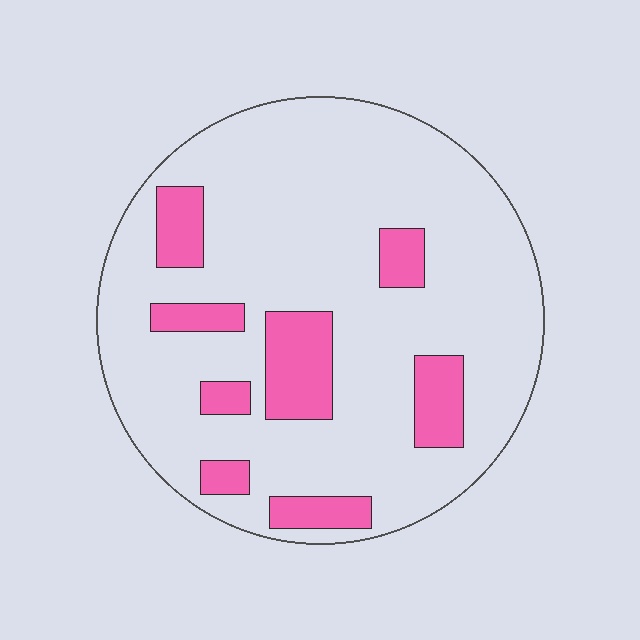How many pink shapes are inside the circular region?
8.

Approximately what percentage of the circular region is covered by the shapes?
Approximately 20%.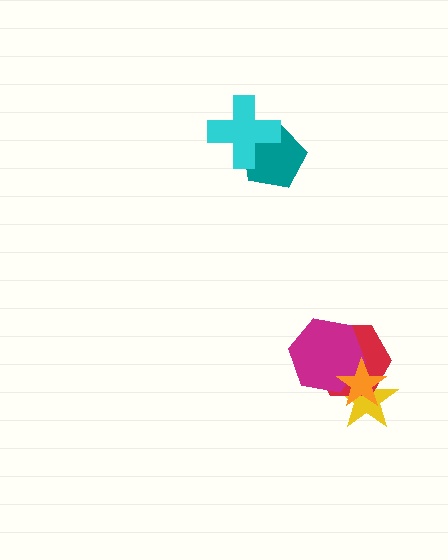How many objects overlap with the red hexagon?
3 objects overlap with the red hexagon.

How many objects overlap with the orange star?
3 objects overlap with the orange star.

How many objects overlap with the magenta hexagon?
3 objects overlap with the magenta hexagon.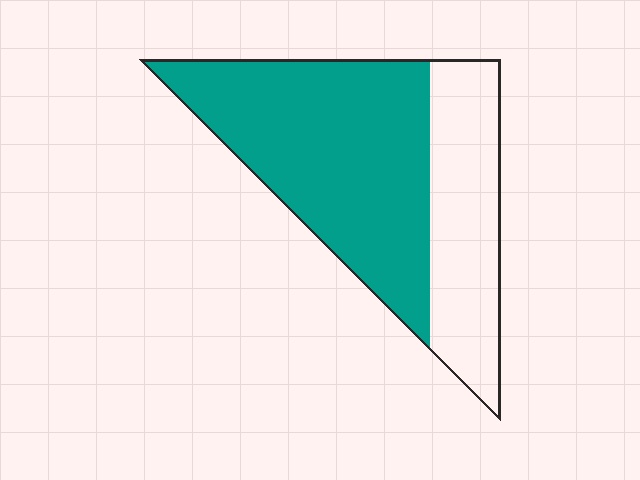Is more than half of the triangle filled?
Yes.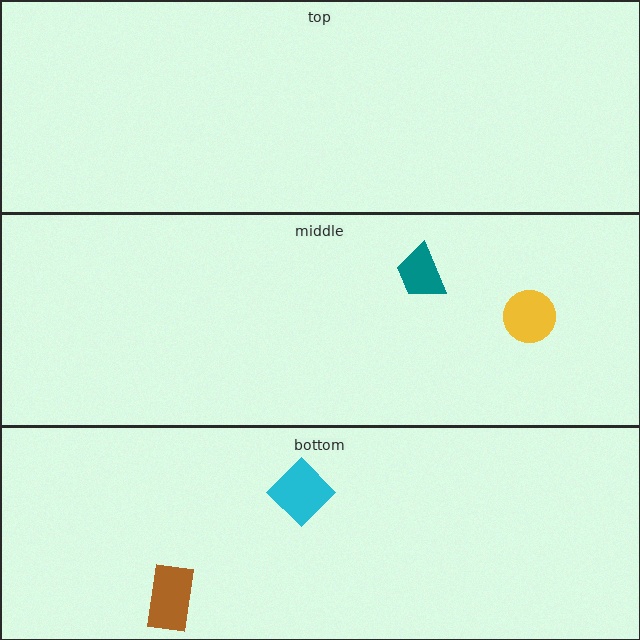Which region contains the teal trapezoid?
The middle region.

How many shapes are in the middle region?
2.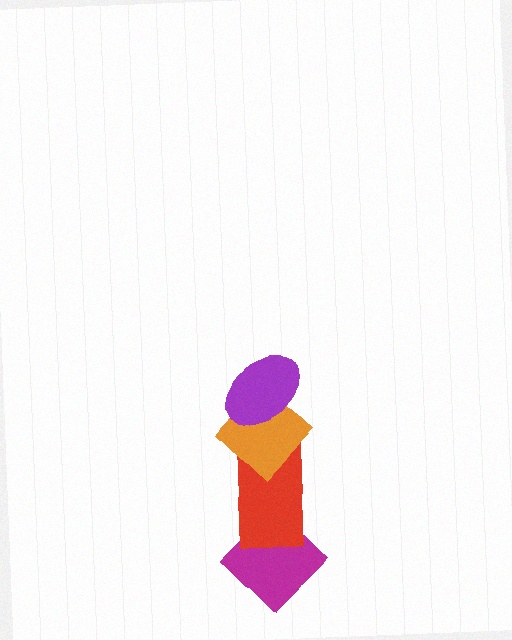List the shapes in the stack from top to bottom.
From top to bottom: the purple ellipse, the orange diamond, the red rectangle, the magenta diamond.